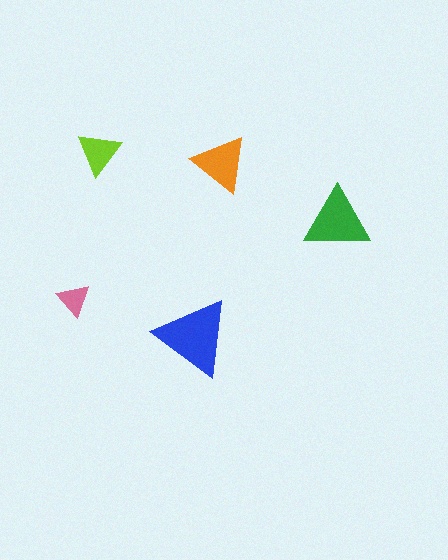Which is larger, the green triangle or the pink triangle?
The green one.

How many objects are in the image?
There are 5 objects in the image.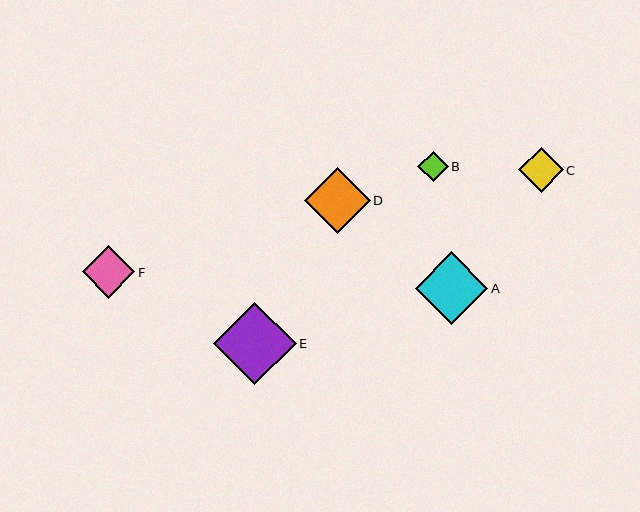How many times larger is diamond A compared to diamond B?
Diamond A is approximately 2.4 times the size of diamond B.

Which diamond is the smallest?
Diamond B is the smallest with a size of approximately 30 pixels.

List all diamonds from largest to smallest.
From largest to smallest: E, A, D, F, C, B.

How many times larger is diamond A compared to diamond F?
Diamond A is approximately 1.4 times the size of diamond F.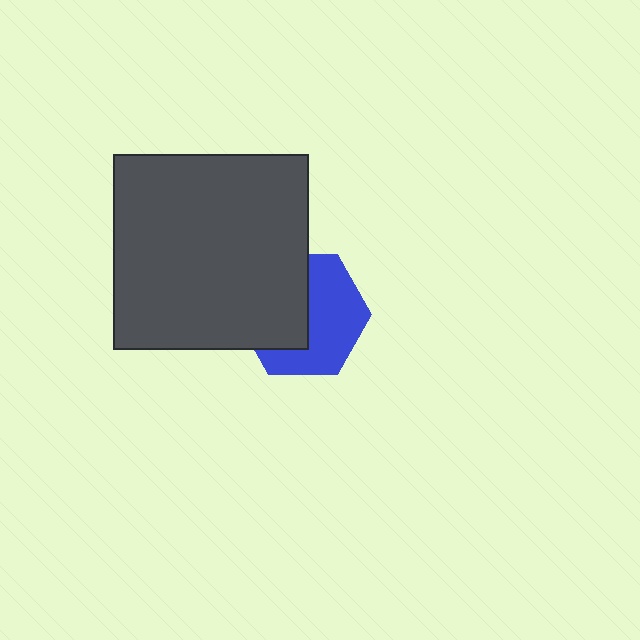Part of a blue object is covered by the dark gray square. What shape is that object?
It is a hexagon.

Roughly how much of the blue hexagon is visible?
About half of it is visible (roughly 54%).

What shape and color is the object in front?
The object in front is a dark gray square.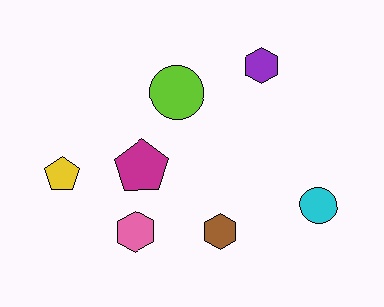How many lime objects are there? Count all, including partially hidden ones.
There is 1 lime object.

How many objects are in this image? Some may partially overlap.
There are 7 objects.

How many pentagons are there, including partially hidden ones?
There are 2 pentagons.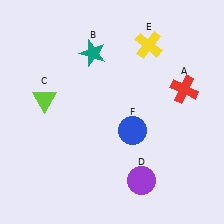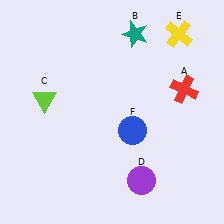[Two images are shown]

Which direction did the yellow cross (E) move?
The yellow cross (E) moved right.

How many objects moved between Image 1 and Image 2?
2 objects moved between the two images.